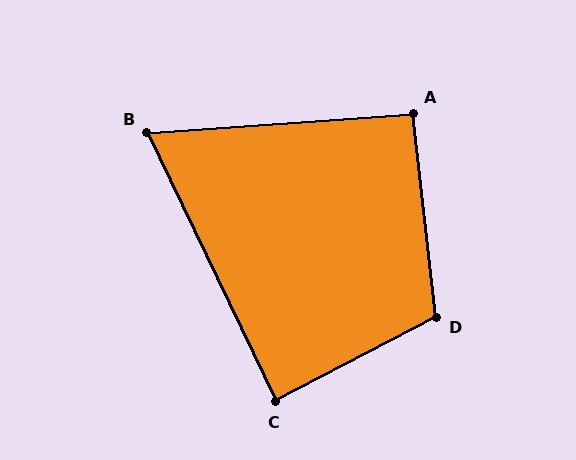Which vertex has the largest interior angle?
D, at approximately 112 degrees.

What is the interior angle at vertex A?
Approximately 92 degrees (approximately right).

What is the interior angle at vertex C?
Approximately 88 degrees (approximately right).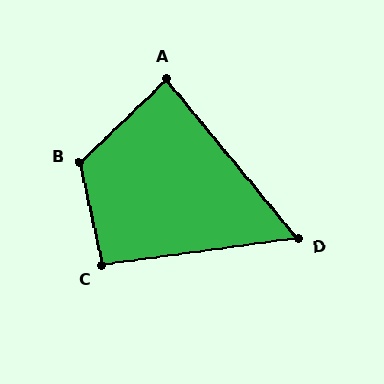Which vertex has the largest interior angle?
B, at approximately 122 degrees.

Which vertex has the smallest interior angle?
D, at approximately 58 degrees.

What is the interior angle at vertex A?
Approximately 86 degrees (approximately right).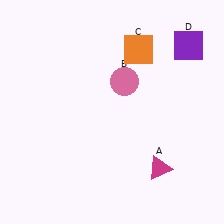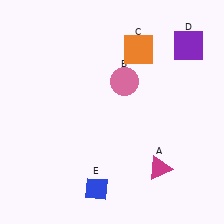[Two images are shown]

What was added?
A blue diamond (E) was added in Image 2.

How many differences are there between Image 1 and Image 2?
There is 1 difference between the two images.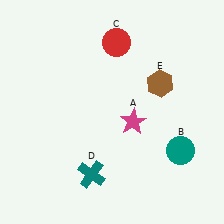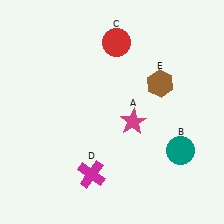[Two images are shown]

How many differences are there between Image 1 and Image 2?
There is 1 difference between the two images.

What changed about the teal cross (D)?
In Image 1, D is teal. In Image 2, it changed to magenta.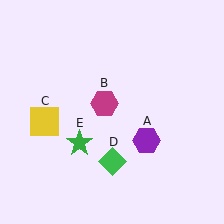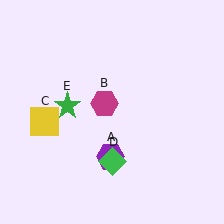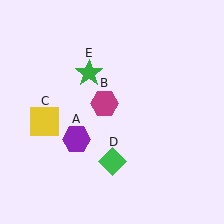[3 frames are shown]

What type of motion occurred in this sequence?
The purple hexagon (object A), green star (object E) rotated clockwise around the center of the scene.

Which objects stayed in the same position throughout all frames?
Magenta hexagon (object B) and yellow square (object C) and green diamond (object D) remained stationary.